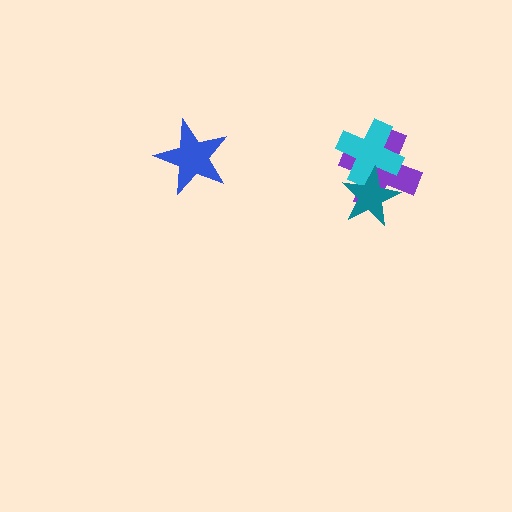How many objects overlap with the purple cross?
2 objects overlap with the purple cross.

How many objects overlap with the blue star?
0 objects overlap with the blue star.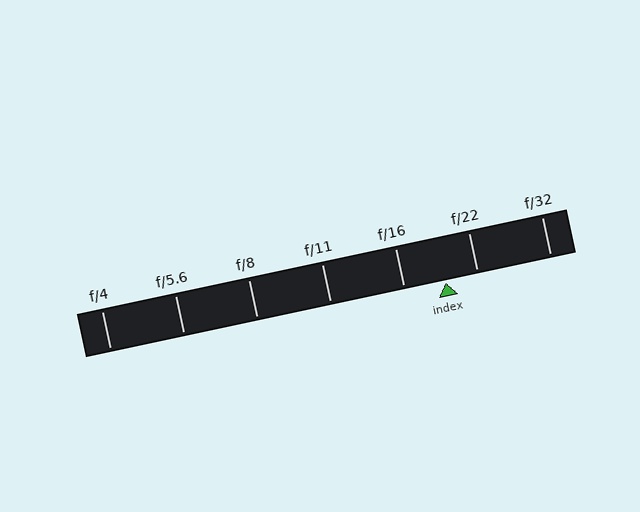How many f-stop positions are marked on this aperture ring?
There are 7 f-stop positions marked.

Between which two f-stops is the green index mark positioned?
The index mark is between f/16 and f/22.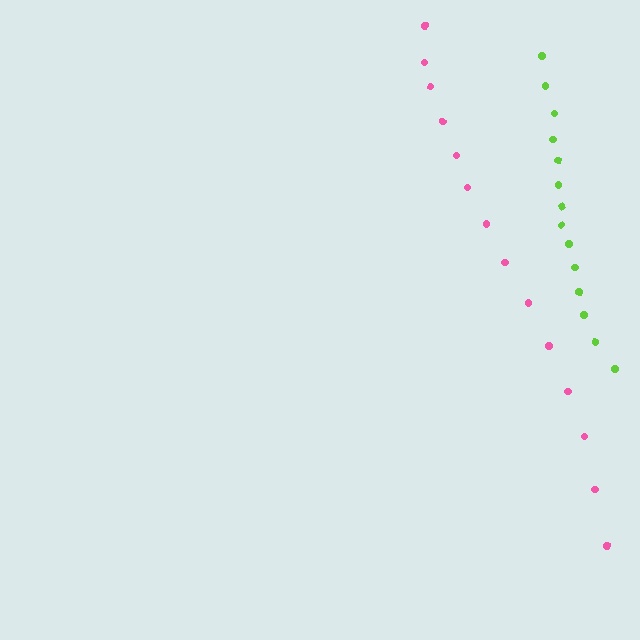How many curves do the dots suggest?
There are 2 distinct paths.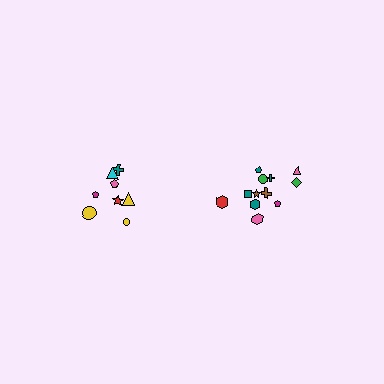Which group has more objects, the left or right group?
The right group.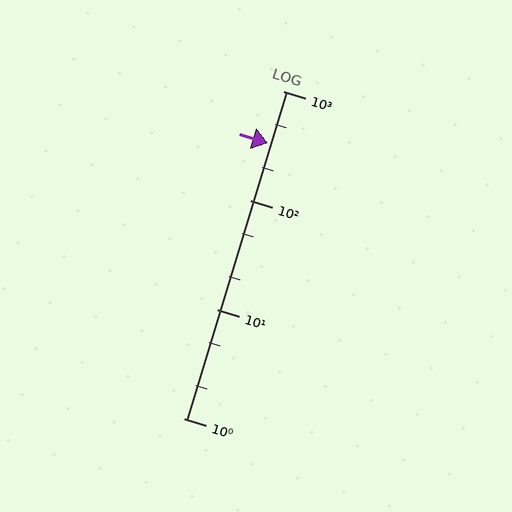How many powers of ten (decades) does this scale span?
The scale spans 3 decades, from 1 to 1000.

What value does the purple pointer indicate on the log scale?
The pointer indicates approximately 330.